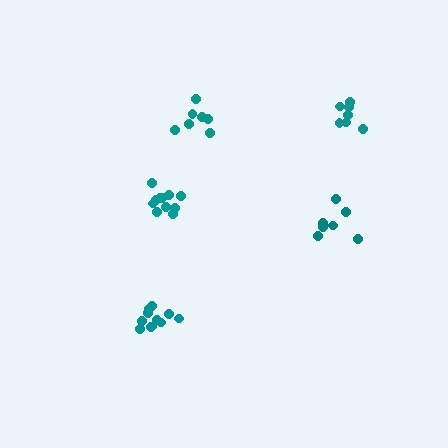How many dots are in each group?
Group 1: 7 dots, Group 2: 11 dots, Group 3: 11 dots, Group 4: 7 dots, Group 5: 7 dots (43 total).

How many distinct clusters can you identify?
There are 5 distinct clusters.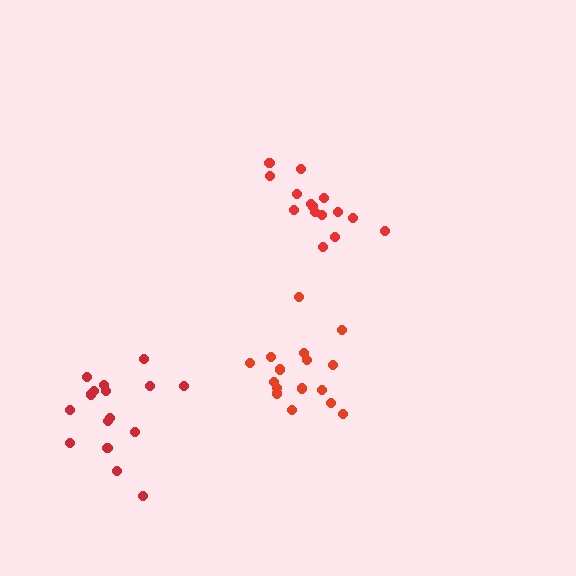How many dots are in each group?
Group 1: 16 dots, Group 2: 17 dots, Group 3: 15 dots (48 total).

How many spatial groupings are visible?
There are 3 spatial groupings.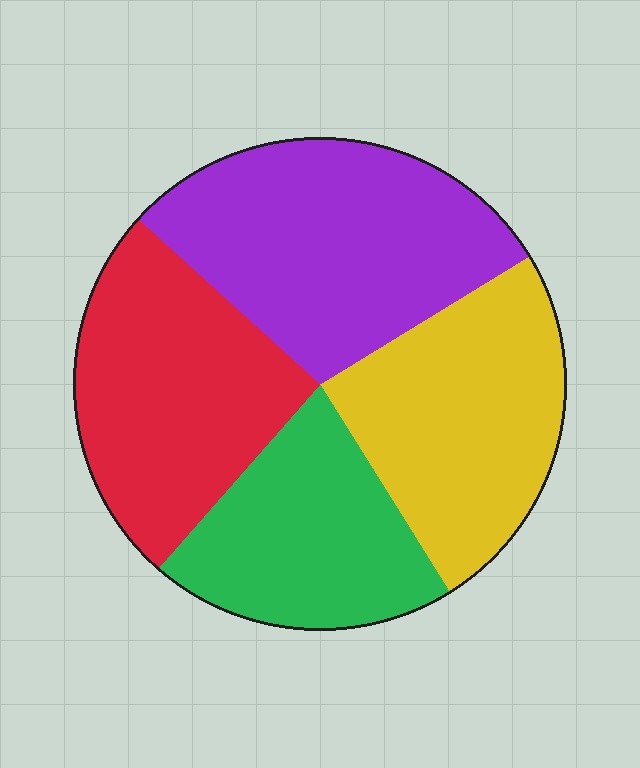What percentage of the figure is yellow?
Yellow covers 25% of the figure.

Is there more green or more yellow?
Yellow.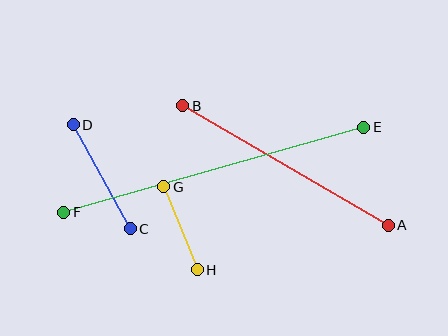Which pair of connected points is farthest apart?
Points E and F are farthest apart.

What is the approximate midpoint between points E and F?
The midpoint is at approximately (214, 170) pixels.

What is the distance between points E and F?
The distance is approximately 312 pixels.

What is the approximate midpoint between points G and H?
The midpoint is at approximately (180, 228) pixels.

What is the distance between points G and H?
The distance is approximately 89 pixels.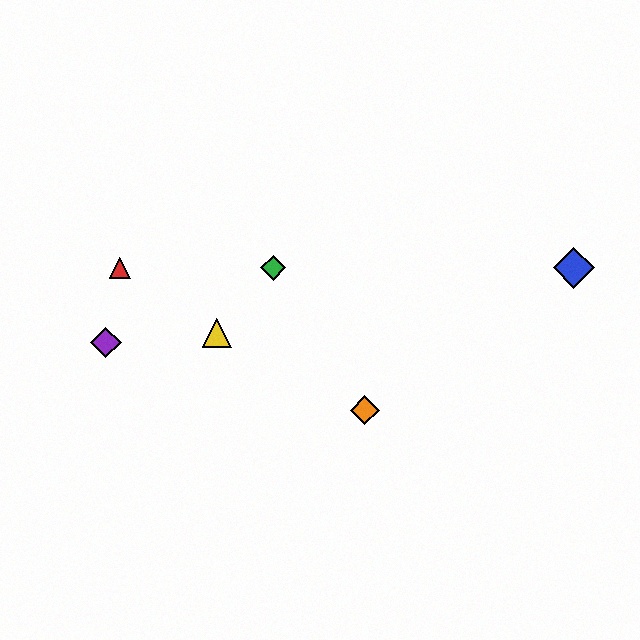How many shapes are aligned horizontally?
3 shapes (the red triangle, the blue diamond, the green diamond) are aligned horizontally.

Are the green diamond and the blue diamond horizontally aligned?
Yes, both are at y≈268.